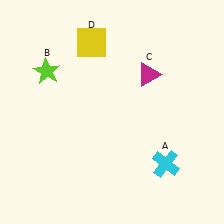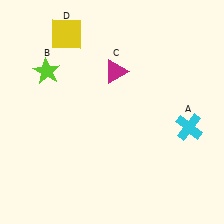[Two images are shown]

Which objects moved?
The objects that moved are: the cyan cross (A), the magenta triangle (C), the yellow square (D).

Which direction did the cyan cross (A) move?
The cyan cross (A) moved up.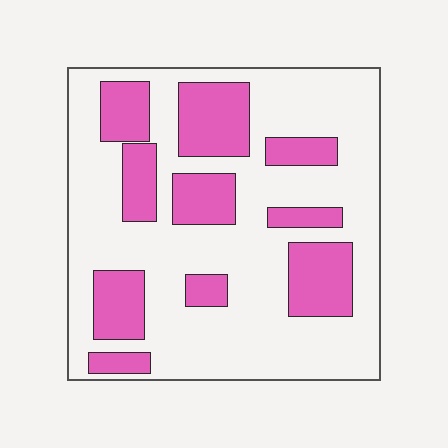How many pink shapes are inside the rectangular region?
10.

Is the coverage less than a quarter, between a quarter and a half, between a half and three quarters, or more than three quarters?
Between a quarter and a half.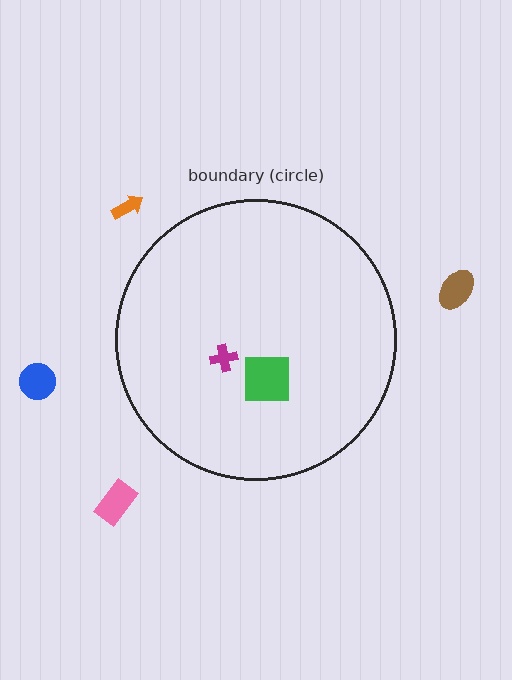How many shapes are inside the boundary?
2 inside, 4 outside.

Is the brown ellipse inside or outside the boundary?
Outside.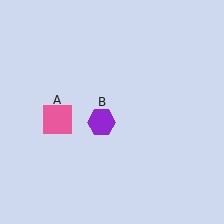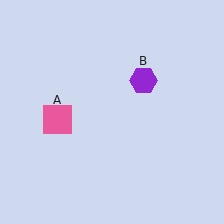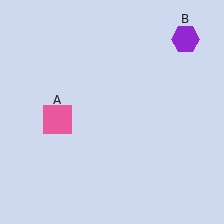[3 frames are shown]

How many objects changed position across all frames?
1 object changed position: purple hexagon (object B).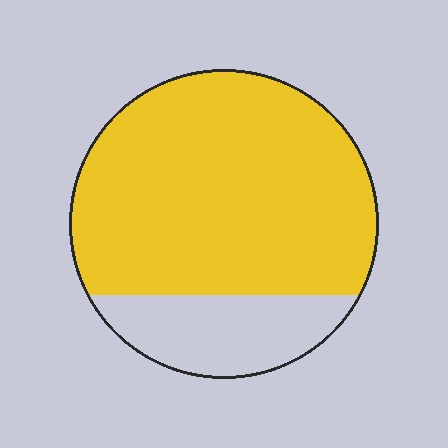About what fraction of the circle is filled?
About four fifths (4/5).